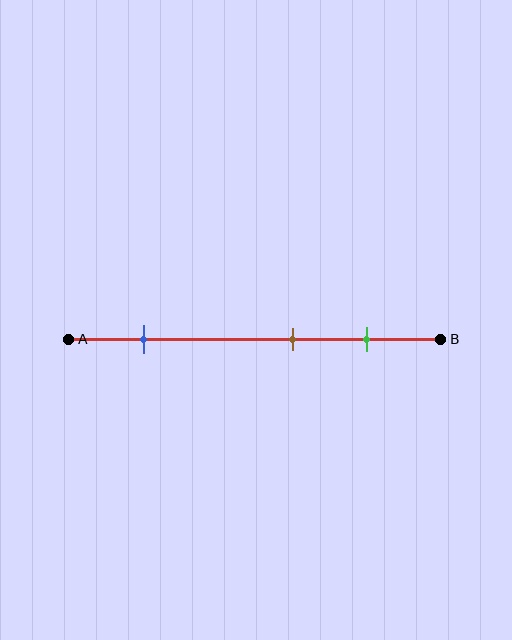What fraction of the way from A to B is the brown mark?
The brown mark is approximately 60% (0.6) of the way from A to B.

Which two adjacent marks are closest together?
The brown and green marks are the closest adjacent pair.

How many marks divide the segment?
There are 3 marks dividing the segment.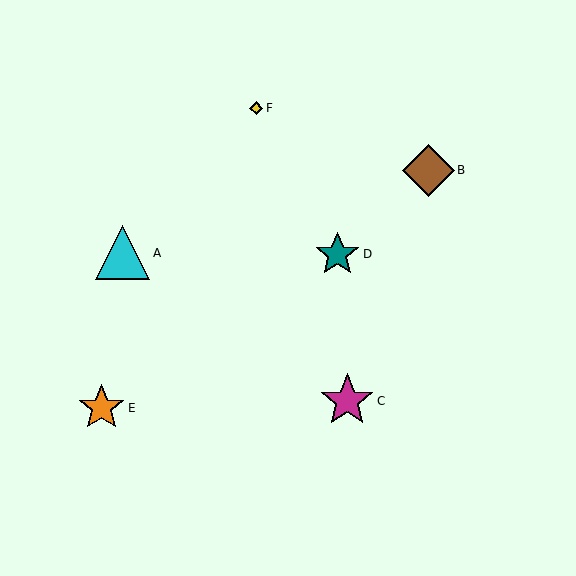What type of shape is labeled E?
Shape E is an orange star.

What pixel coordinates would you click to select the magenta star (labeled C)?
Click at (347, 401) to select the magenta star C.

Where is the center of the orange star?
The center of the orange star is at (101, 408).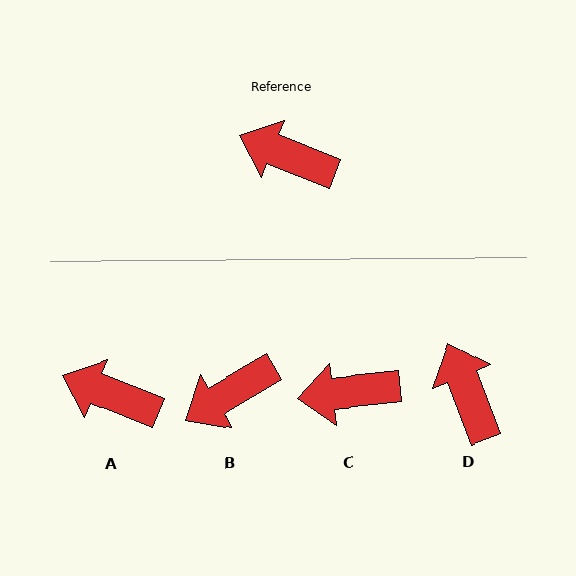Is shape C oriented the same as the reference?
No, it is off by about 28 degrees.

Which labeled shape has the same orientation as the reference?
A.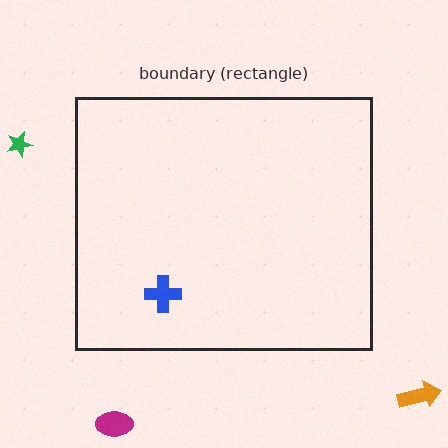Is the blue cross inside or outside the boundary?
Inside.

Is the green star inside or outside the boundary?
Outside.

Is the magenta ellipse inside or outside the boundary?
Outside.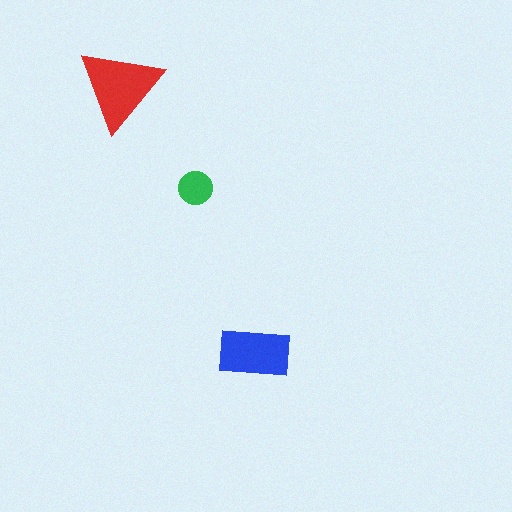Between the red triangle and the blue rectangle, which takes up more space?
The red triangle.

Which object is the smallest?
The green circle.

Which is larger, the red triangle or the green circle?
The red triangle.